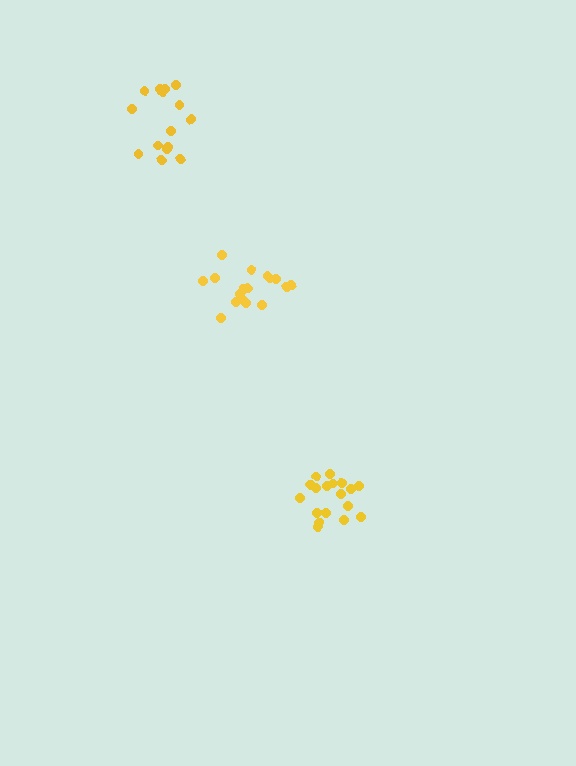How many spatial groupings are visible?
There are 3 spatial groupings.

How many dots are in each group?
Group 1: 19 dots, Group 2: 15 dots, Group 3: 17 dots (51 total).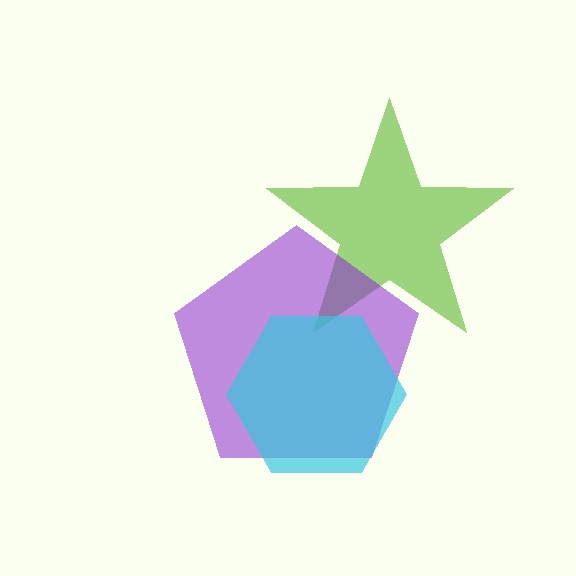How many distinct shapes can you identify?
There are 3 distinct shapes: a lime star, a purple pentagon, a cyan hexagon.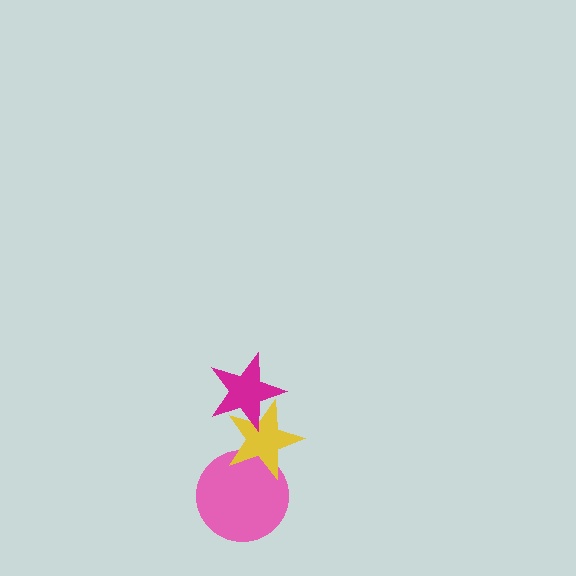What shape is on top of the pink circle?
The yellow star is on top of the pink circle.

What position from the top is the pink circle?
The pink circle is 3rd from the top.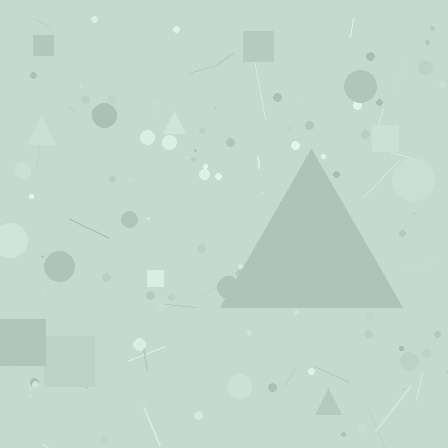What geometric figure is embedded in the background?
A triangle is embedded in the background.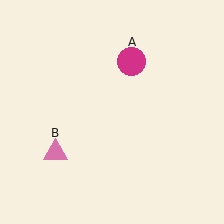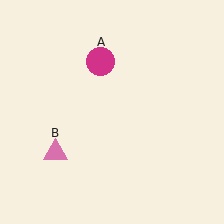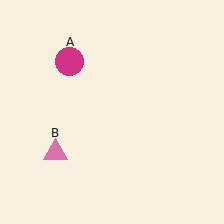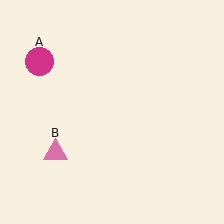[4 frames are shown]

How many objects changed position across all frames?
1 object changed position: magenta circle (object A).